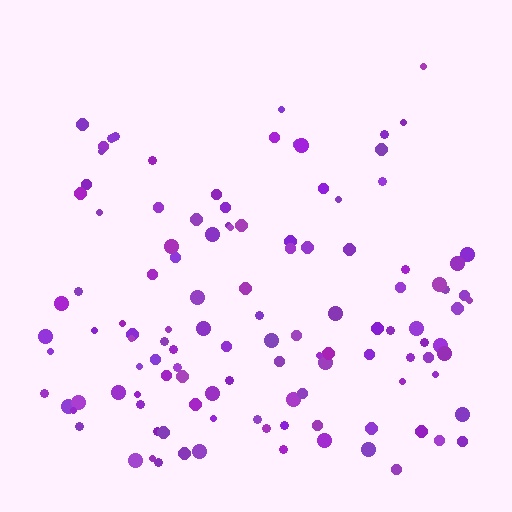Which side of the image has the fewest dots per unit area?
The top.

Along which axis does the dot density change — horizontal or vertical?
Vertical.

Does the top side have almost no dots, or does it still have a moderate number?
Still a moderate number, just noticeably fewer than the bottom.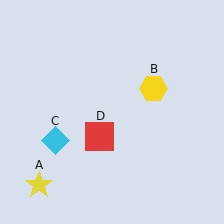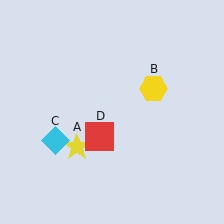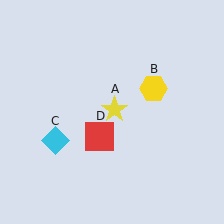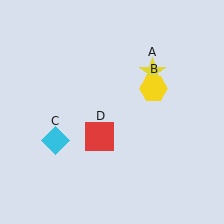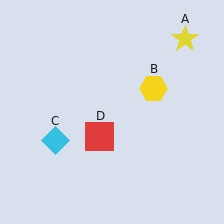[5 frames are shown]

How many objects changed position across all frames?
1 object changed position: yellow star (object A).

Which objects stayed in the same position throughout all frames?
Yellow hexagon (object B) and cyan diamond (object C) and red square (object D) remained stationary.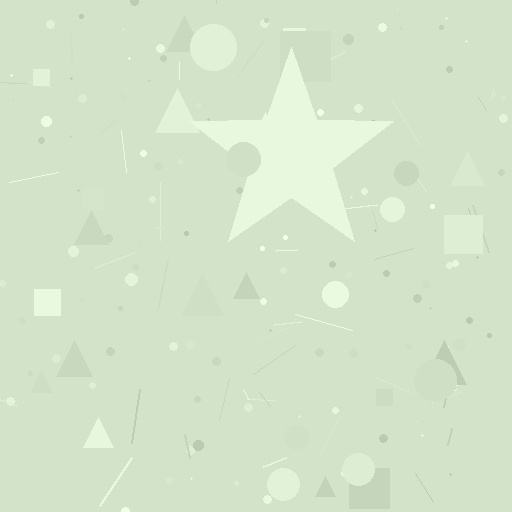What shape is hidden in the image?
A star is hidden in the image.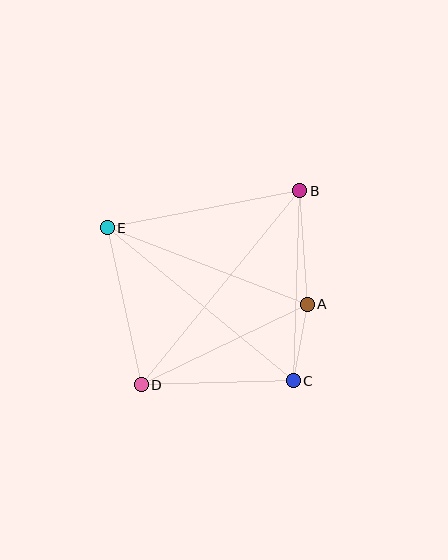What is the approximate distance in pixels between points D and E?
The distance between D and E is approximately 161 pixels.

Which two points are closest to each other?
Points A and C are closest to each other.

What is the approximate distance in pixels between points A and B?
The distance between A and B is approximately 114 pixels.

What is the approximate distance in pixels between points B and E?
The distance between B and E is approximately 196 pixels.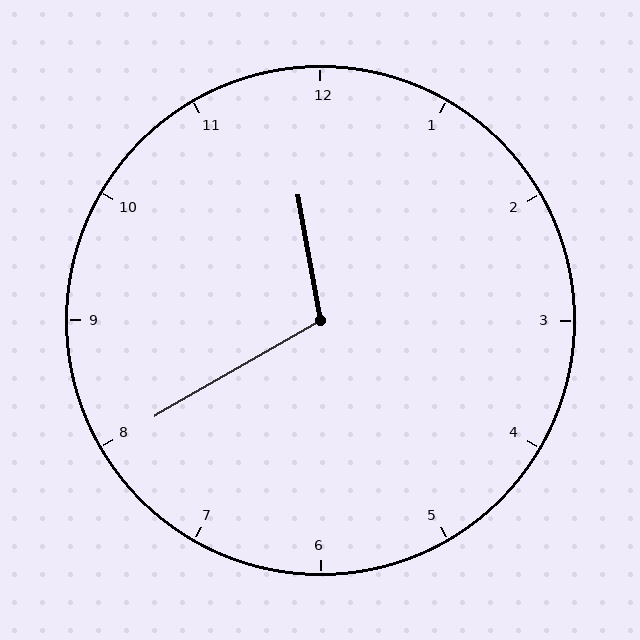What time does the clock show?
11:40.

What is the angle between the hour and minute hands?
Approximately 110 degrees.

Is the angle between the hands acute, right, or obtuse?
It is obtuse.